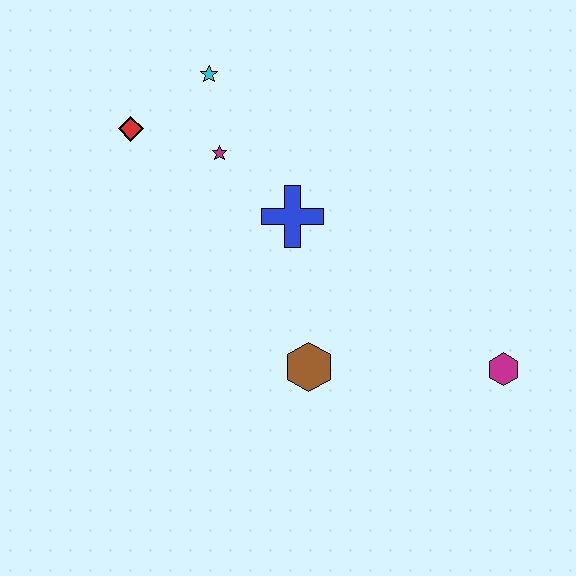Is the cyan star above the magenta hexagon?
Yes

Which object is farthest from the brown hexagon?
The cyan star is farthest from the brown hexagon.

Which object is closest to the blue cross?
The magenta star is closest to the blue cross.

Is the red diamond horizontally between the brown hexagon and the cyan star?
No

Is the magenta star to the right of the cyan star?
Yes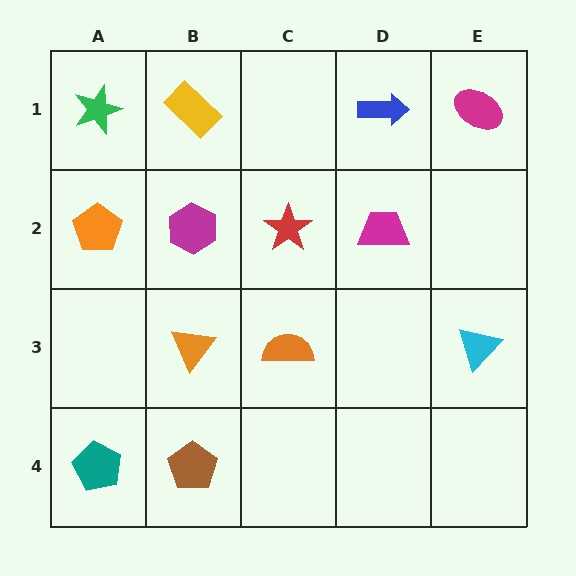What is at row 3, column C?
An orange semicircle.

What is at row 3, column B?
An orange triangle.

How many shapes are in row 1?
4 shapes.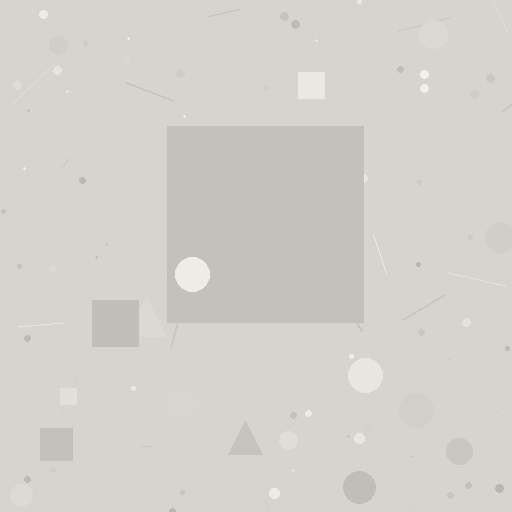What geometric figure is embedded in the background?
A square is embedded in the background.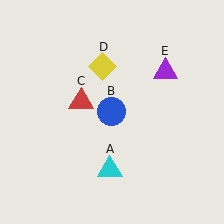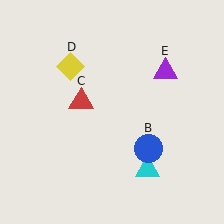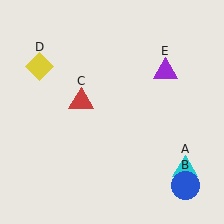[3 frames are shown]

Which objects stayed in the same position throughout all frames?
Red triangle (object C) and purple triangle (object E) remained stationary.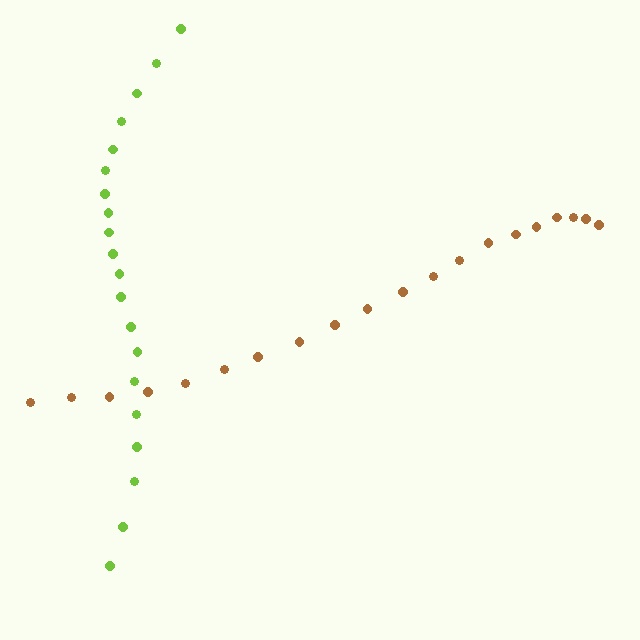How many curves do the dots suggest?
There are 2 distinct paths.